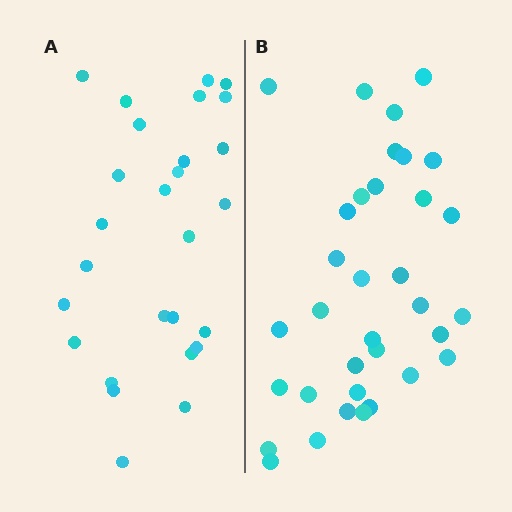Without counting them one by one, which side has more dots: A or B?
Region B (the right region) has more dots.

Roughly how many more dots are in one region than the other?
Region B has roughly 8 or so more dots than region A.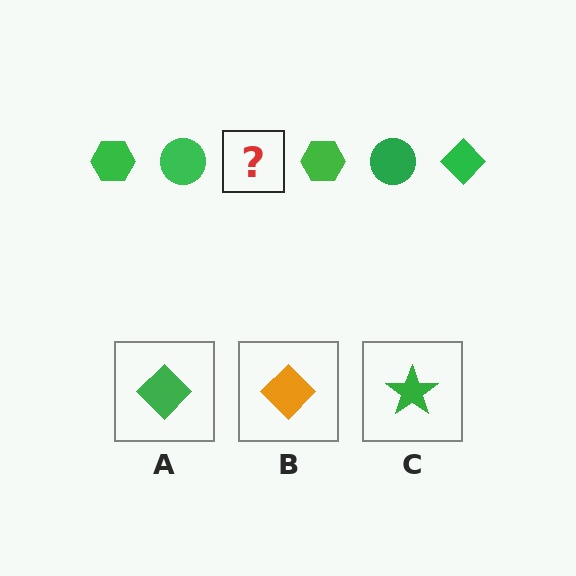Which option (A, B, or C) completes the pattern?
A.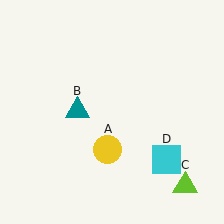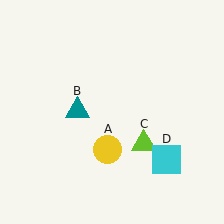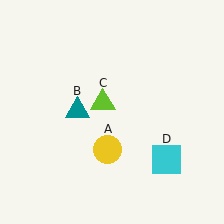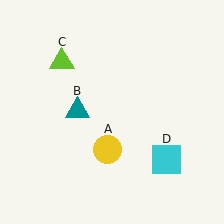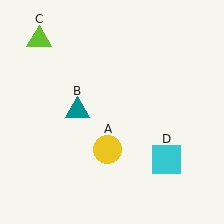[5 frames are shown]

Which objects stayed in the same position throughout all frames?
Yellow circle (object A) and teal triangle (object B) and cyan square (object D) remained stationary.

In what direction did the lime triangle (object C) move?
The lime triangle (object C) moved up and to the left.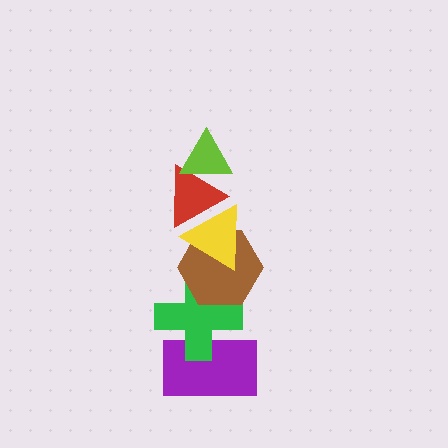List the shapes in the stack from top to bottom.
From top to bottom: the lime triangle, the red triangle, the yellow triangle, the brown hexagon, the green cross, the purple rectangle.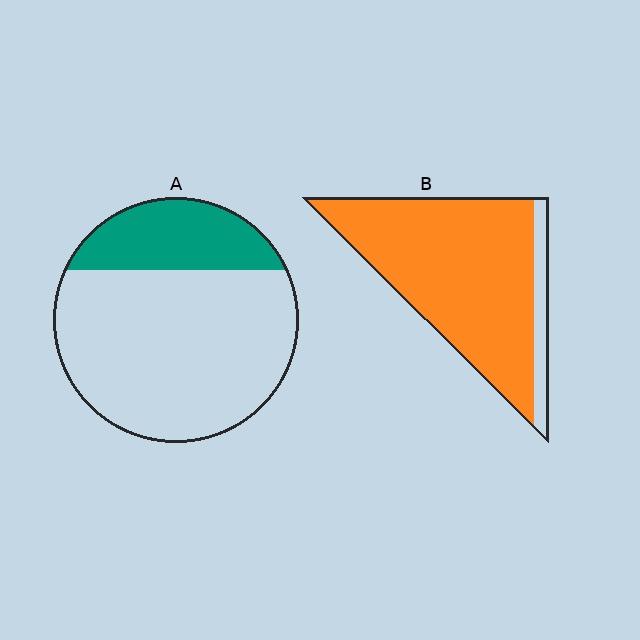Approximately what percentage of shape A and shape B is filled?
A is approximately 25% and B is approximately 90%.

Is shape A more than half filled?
No.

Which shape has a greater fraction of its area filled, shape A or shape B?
Shape B.